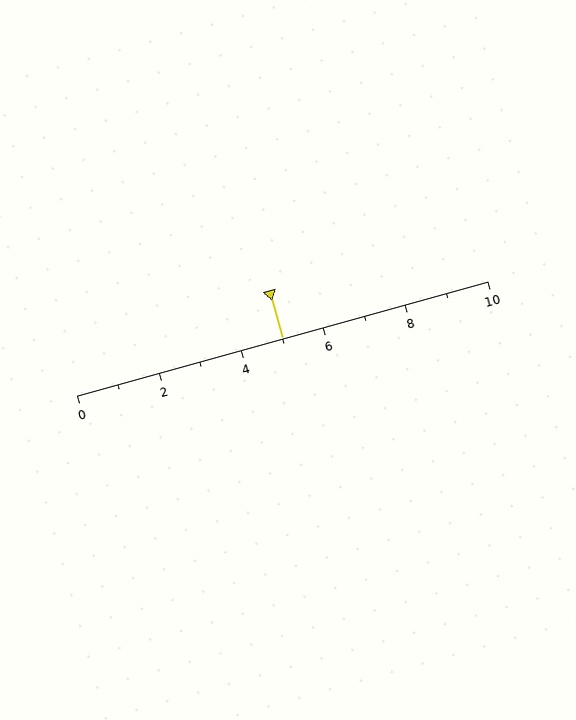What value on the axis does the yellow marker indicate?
The marker indicates approximately 5.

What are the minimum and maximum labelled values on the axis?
The axis runs from 0 to 10.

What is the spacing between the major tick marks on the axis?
The major ticks are spaced 2 apart.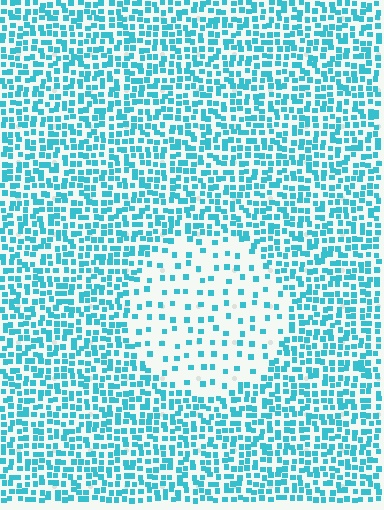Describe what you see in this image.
The image contains small cyan elements arranged at two different densities. A circle-shaped region is visible where the elements are less densely packed than the surrounding area.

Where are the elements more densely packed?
The elements are more densely packed outside the circle boundary.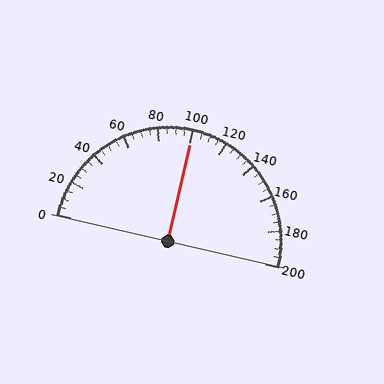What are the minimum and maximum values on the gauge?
The gauge ranges from 0 to 200.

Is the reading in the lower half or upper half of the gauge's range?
The reading is in the upper half of the range (0 to 200).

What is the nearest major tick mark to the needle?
The nearest major tick mark is 100.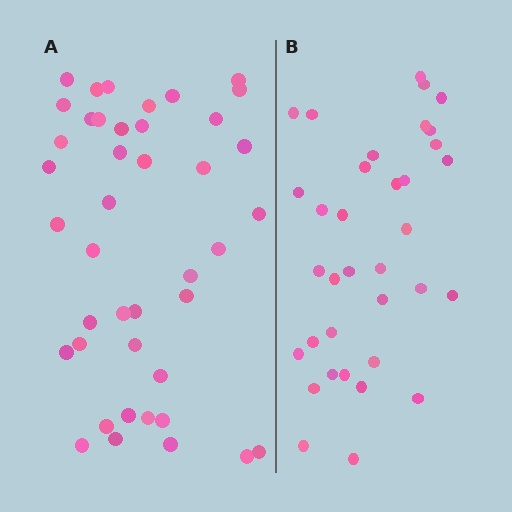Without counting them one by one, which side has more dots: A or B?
Region A (the left region) has more dots.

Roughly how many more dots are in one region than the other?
Region A has roughly 8 or so more dots than region B.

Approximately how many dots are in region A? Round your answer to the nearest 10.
About 40 dots. (The exact count is 42, which rounds to 40.)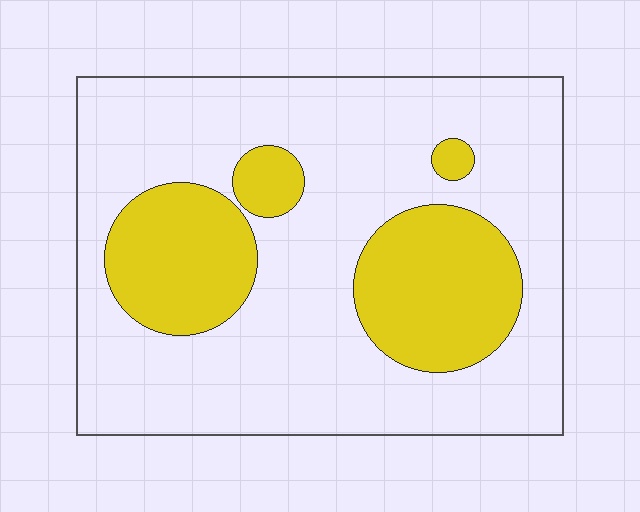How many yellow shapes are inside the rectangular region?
4.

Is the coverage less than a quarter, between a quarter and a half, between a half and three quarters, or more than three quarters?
Between a quarter and a half.